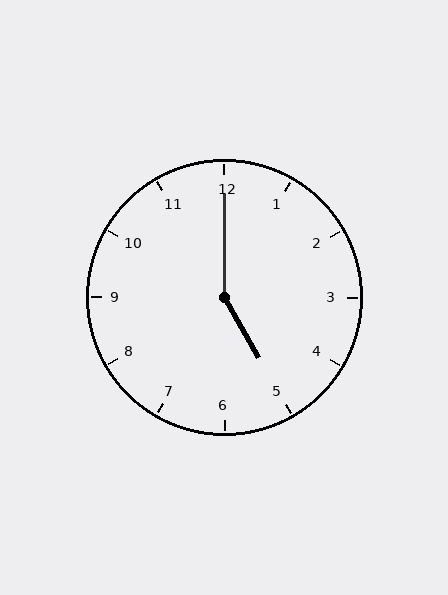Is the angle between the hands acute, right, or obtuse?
It is obtuse.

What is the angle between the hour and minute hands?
Approximately 150 degrees.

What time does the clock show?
5:00.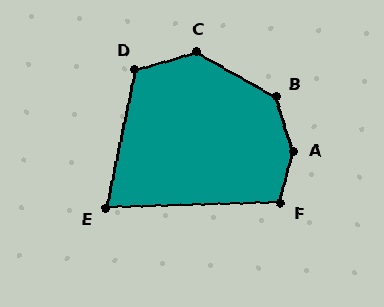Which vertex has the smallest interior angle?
E, at approximately 77 degrees.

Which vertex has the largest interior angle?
A, at approximately 148 degrees.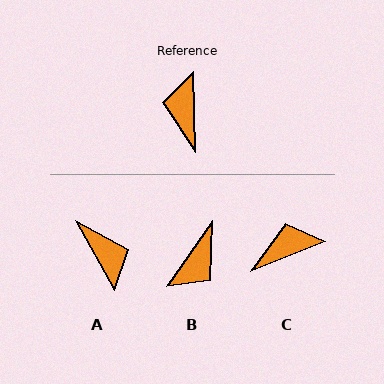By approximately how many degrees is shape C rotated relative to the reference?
Approximately 70 degrees clockwise.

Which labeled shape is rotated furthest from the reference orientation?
A, about 152 degrees away.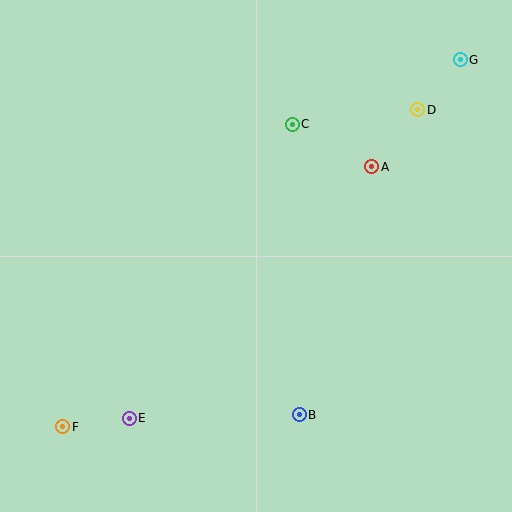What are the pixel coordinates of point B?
Point B is at (299, 415).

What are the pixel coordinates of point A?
Point A is at (372, 167).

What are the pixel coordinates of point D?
Point D is at (418, 110).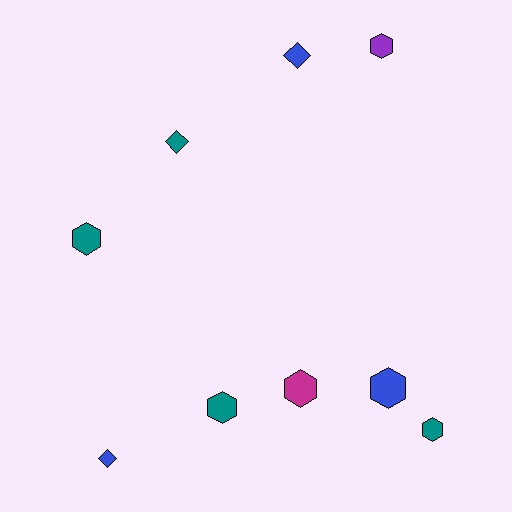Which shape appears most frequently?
Hexagon, with 6 objects.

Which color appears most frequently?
Teal, with 4 objects.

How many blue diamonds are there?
There are 2 blue diamonds.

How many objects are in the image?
There are 9 objects.